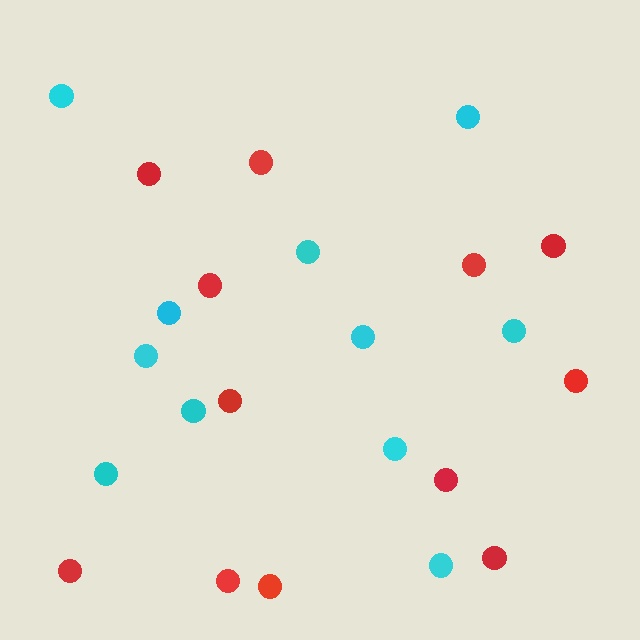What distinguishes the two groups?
There are 2 groups: one group of cyan circles (11) and one group of red circles (12).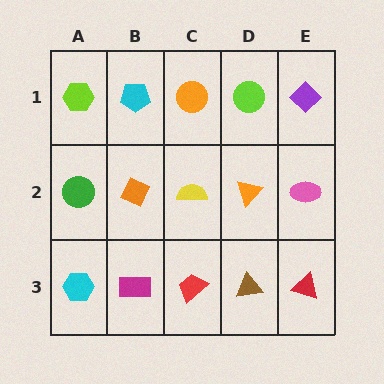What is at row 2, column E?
A pink ellipse.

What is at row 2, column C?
A yellow semicircle.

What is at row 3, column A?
A cyan hexagon.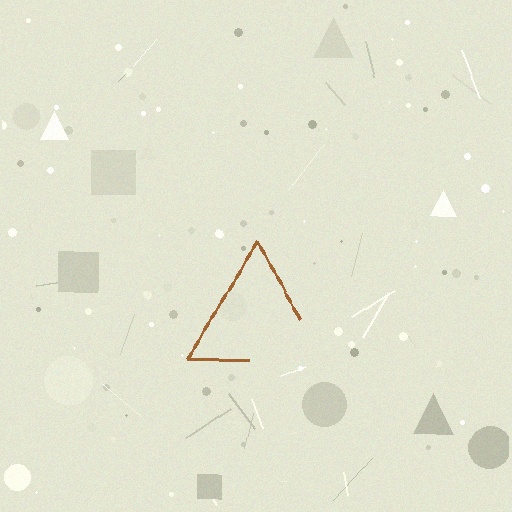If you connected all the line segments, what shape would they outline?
They would outline a triangle.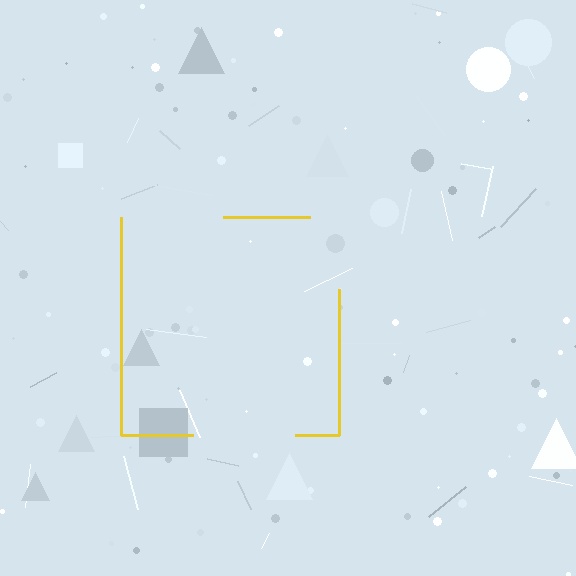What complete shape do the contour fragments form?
The contour fragments form a square.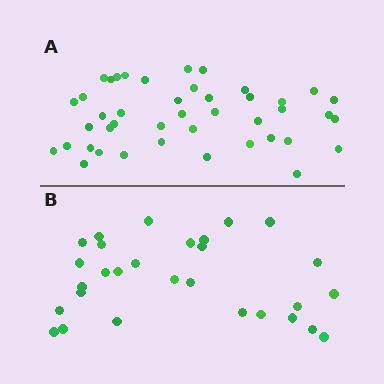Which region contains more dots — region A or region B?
Region A (the top region) has more dots.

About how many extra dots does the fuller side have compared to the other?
Region A has approximately 15 more dots than region B.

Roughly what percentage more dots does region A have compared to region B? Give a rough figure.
About 50% more.